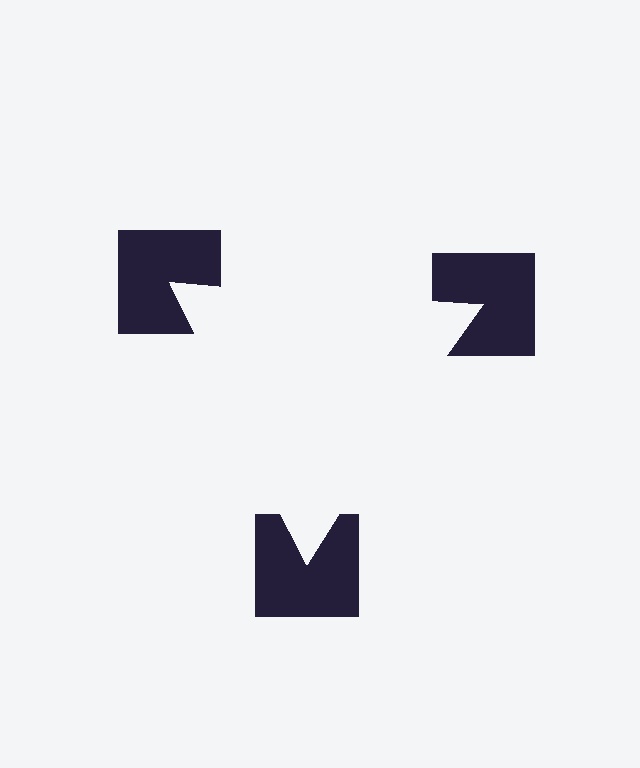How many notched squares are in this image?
There are 3 — one at each vertex of the illusory triangle.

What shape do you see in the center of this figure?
An illusory triangle — its edges are inferred from the aligned wedge cuts in the notched squares, not physically drawn.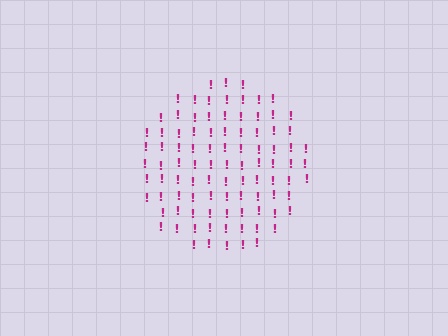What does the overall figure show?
The overall figure shows a circle.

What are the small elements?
The small elements are exclamation marks.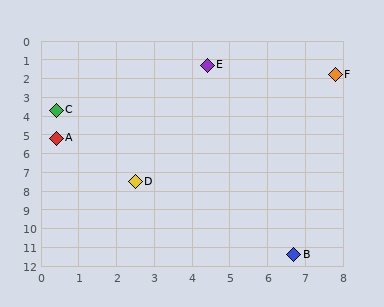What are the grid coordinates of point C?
Point C is at approximately (0.4, 3.7).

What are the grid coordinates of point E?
Point E is at approximately (4.4, 1.3).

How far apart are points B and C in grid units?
Points B and C are about 9.9 grid units apart.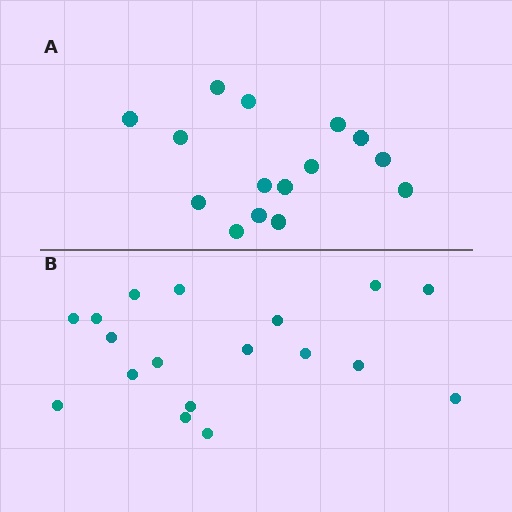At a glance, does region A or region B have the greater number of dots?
Region B (the bottom region) has more dots.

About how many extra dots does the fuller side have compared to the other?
Region B has just a few more — roughly 2 or 3 more dots than region A.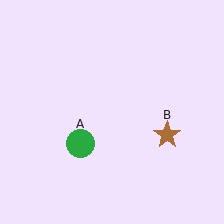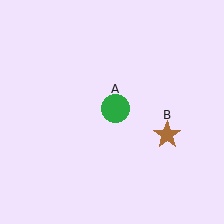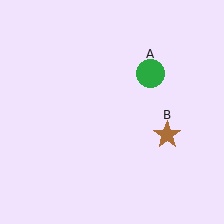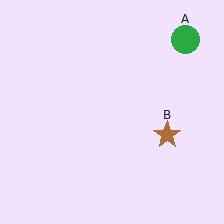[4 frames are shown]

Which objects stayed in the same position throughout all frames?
Brown star (object B) remained stationary.